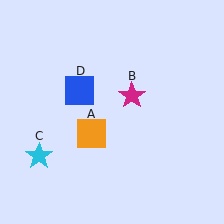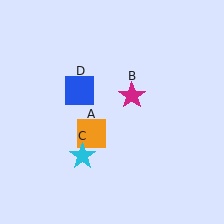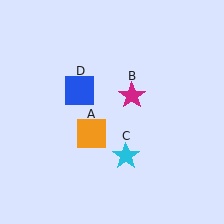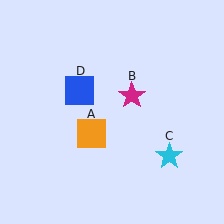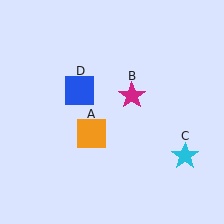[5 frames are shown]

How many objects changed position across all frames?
1 object changed position: cyan star (object C).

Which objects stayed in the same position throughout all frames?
Orange square (object A) and magenta star (object B) and blue square (object D) remained stationary.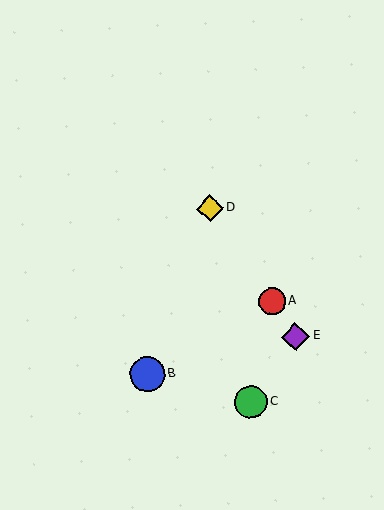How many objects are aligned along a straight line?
3 objects (A, D, E) are aligned along a straight line.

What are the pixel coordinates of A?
Object A is at (272, 302).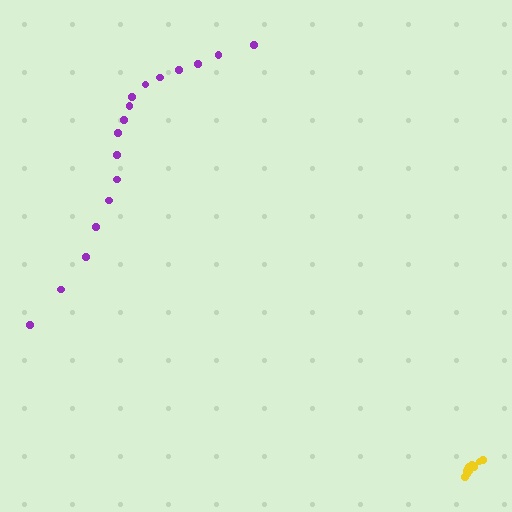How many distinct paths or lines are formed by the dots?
There are 2 distinct paths.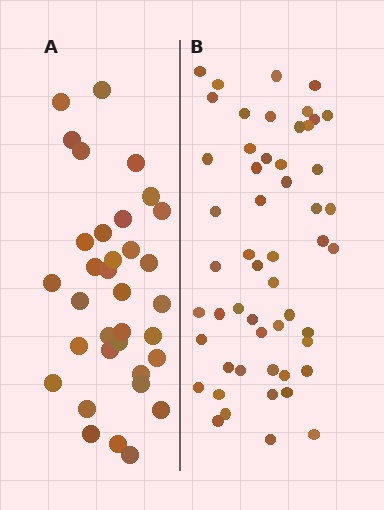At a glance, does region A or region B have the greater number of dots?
Region B (the right region) has more dots.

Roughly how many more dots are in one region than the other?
Region B has approximately 20 more dots than region A.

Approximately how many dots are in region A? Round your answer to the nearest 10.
About 30 dots. (The exact count is 34, which rounds to 30.)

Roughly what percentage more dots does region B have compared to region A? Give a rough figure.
About 55% more.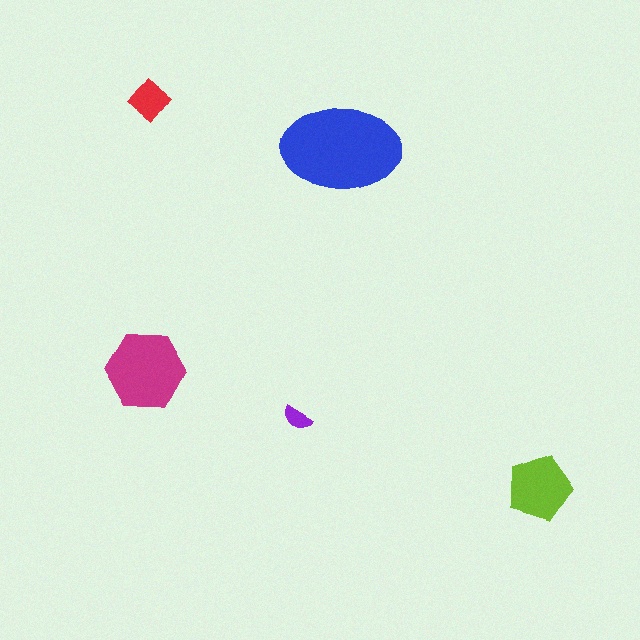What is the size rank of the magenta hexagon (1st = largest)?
2nd.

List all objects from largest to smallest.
The blue ellipse, the magenta hexagon, the lime pentagon, the red diamond, the purple semicircle.